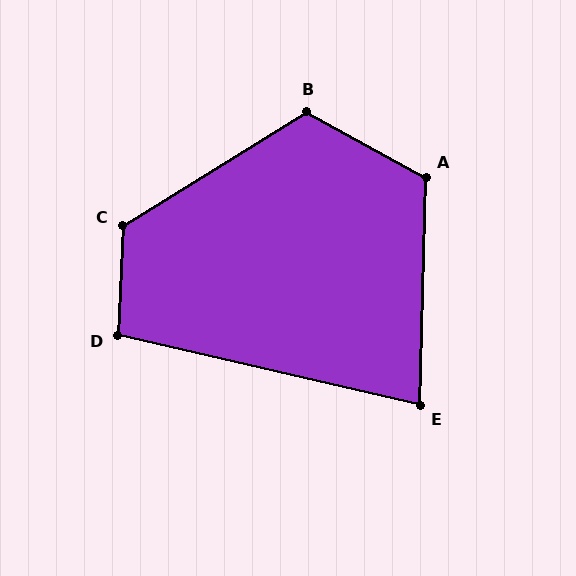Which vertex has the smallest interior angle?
E, at approximately 78 degrees.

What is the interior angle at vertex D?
Approximately 101 degrees (obtuse).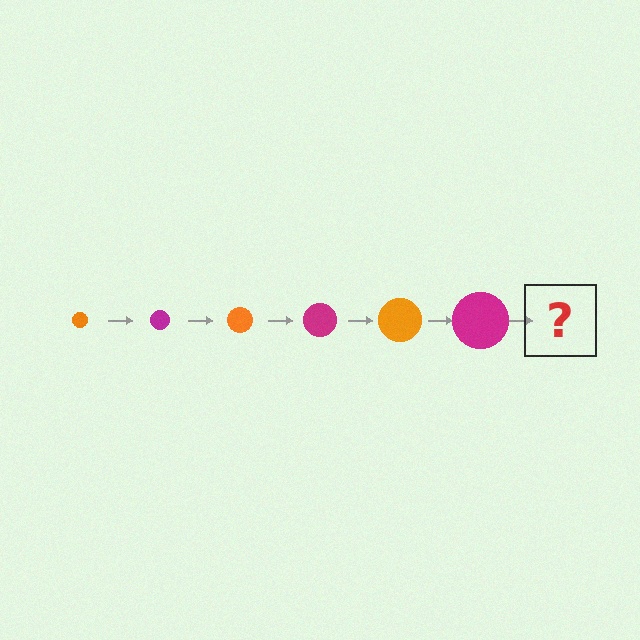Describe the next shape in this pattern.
It should be an orange circle, larger than the previous one.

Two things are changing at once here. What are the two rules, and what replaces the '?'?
The two rules are that the circle grows larger each step and the color cycles through orange and magenta. The '?' should be an orange circle, larger than the previous one.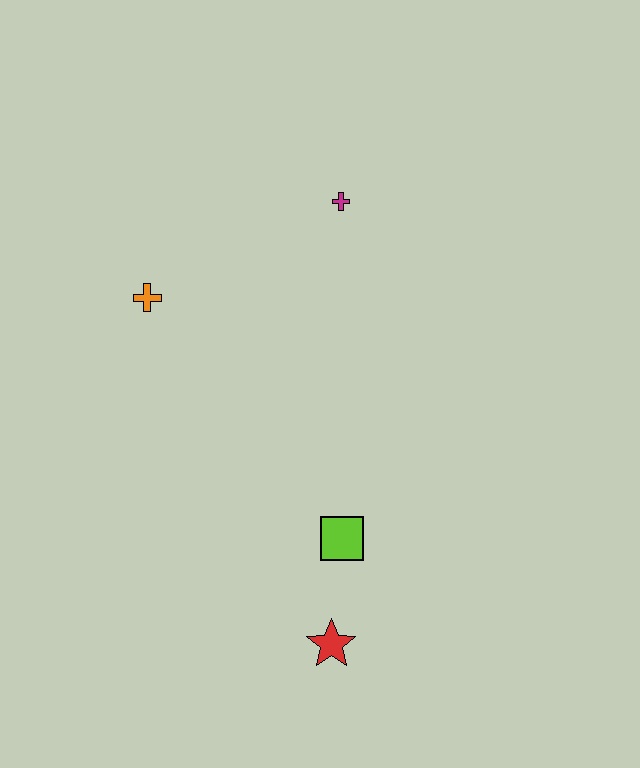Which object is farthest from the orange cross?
The red star is farthest from the orange cross.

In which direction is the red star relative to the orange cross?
The red star is below the orange cross.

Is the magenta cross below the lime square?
No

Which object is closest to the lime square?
The red star is closest to the lime square.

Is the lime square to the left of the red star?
No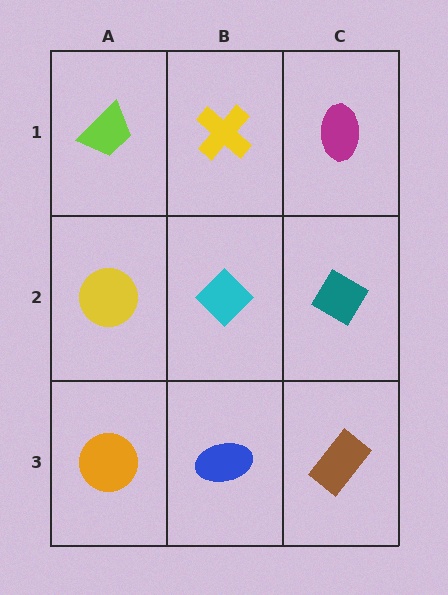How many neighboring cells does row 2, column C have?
3.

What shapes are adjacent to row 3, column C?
A teal diamond (row 2, column C), a blue ellipse (row 3, column B).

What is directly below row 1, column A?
A yellow circle.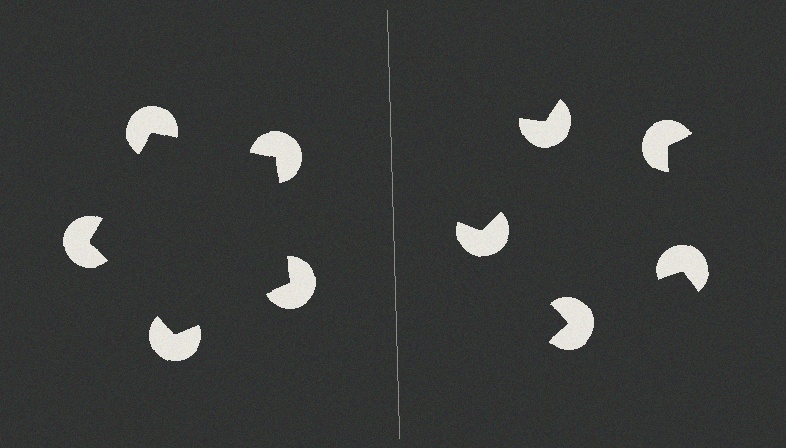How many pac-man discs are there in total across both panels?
10 — 5 on each side.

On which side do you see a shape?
An illusory pentagon appears on the left side. On the right side the wedge cuts are rotated, so no coherent shape forms.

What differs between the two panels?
The pac-man discs are positioned identically on both sides; only the wedge orientations differ. On the left they align to a pentagon; on the right they are misaligned.